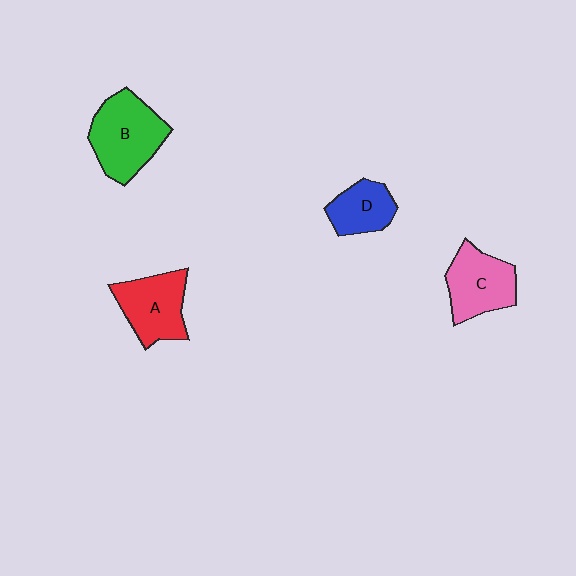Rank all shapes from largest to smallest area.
From largest to smallest: B (green), C (pink), A (red), D (blue).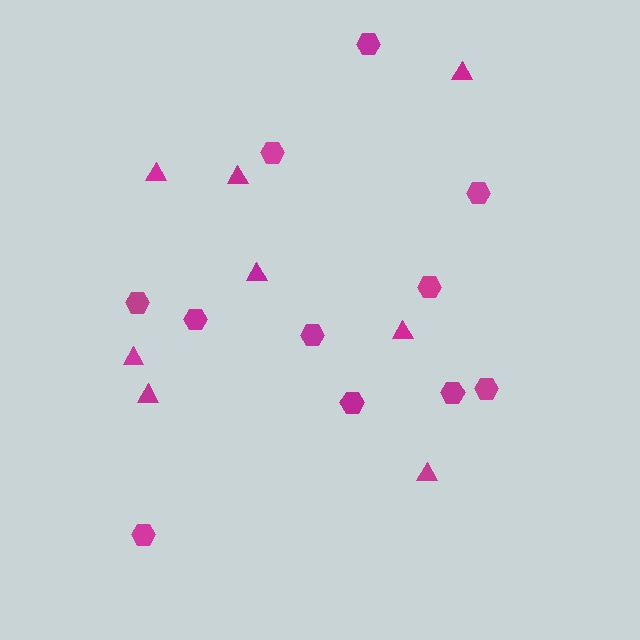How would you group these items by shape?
There are 2 groups: one group of hexagons (11) and one group of triangles (8).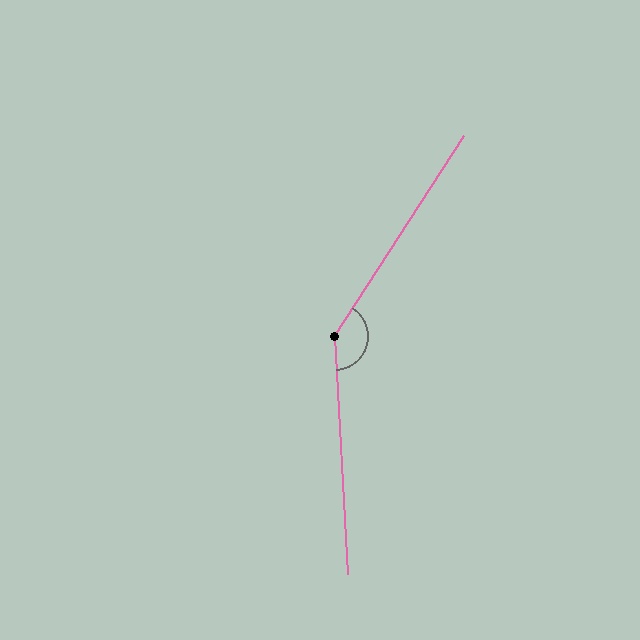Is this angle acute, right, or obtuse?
It is obtuse.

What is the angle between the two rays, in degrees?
Approximately 144 degrees.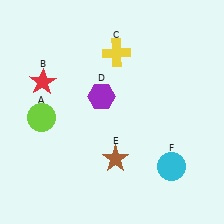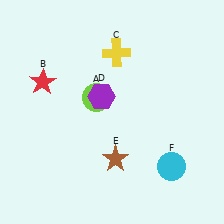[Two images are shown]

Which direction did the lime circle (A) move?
The lime circle (A) moved right.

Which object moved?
The lime circle (A) moved right.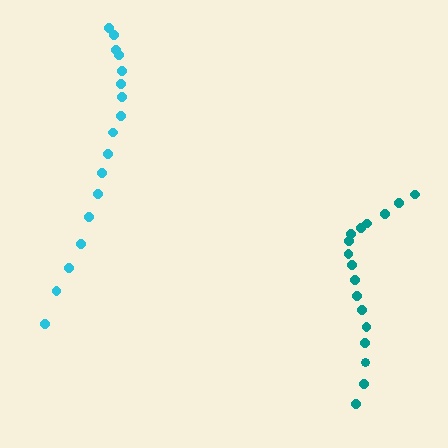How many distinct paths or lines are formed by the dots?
There are 2 distinct paths.